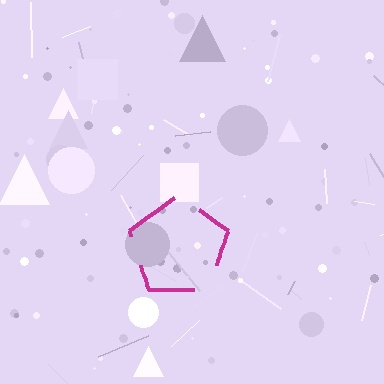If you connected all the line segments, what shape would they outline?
They would outline a pentagon.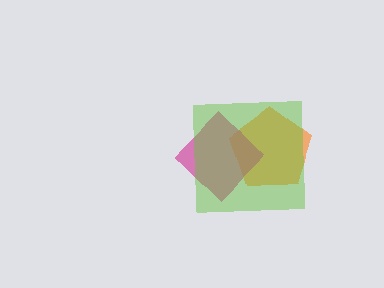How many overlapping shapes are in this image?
There are 3 overlapping shapes in the image.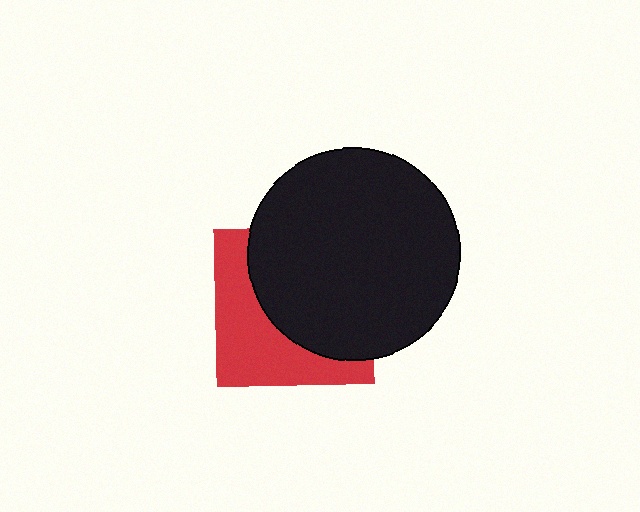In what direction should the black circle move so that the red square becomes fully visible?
The black circle should move toward the upper-right. That is the shortest direction to clear the overlap and leave the red square fully visible.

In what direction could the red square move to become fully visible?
The red square could move toward the lower-left. That would shift it out from behind the black circle entirely.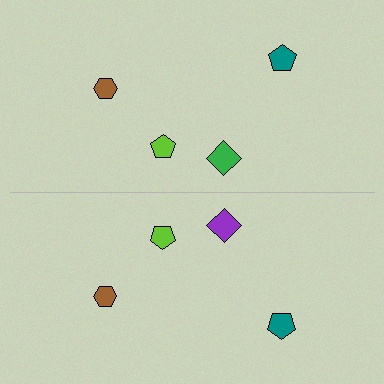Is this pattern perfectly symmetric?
No, the pattern is not perfectly symmetric. The purple diamond on the bottom side breaks the symmetry — its mirror counterpart is green.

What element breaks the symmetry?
The purple diamond on the bottom side breaks the symmetry — its mirror counterpart is green.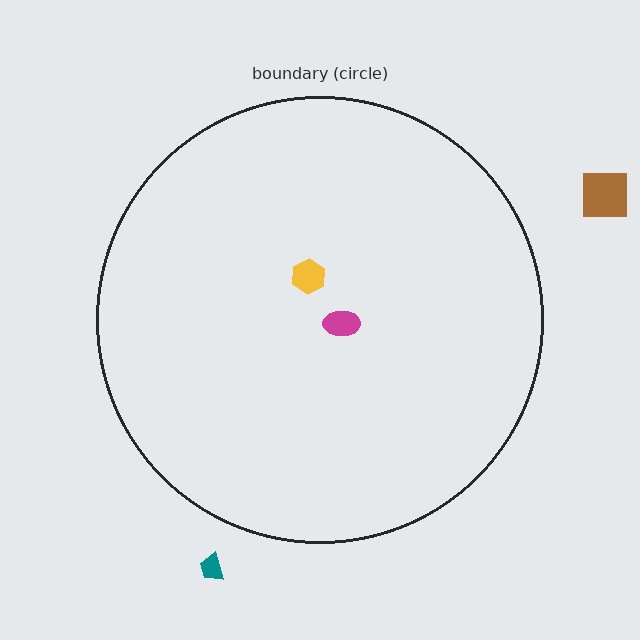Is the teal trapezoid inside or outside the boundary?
Outside.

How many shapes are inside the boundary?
2 inside, 2 outside.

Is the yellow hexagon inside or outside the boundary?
Inside.